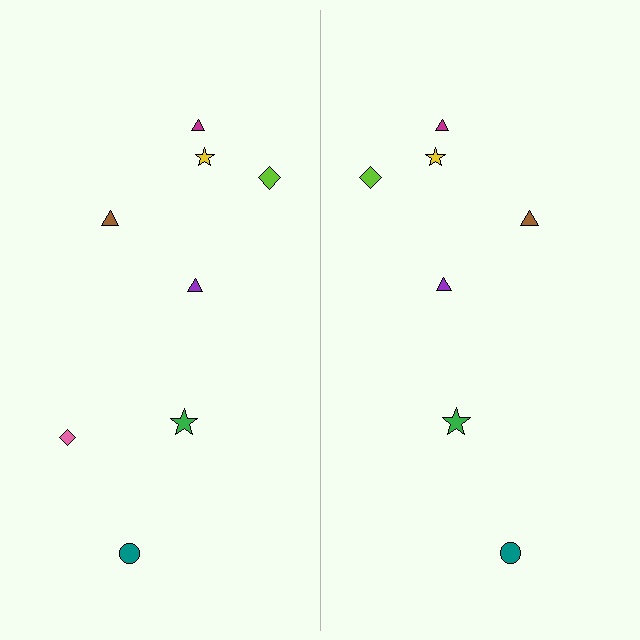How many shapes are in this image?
There are 15 shapes in this image.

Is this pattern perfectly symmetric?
No, the pattern is not perfectly symmetric. A pink diamond is missing from the right side.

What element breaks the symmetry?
A pink diamond is missing from the right side.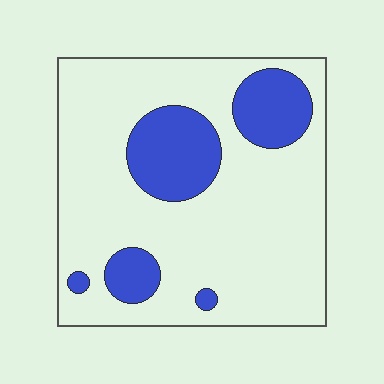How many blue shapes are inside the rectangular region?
5.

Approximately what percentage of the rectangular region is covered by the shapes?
Approximately 20%.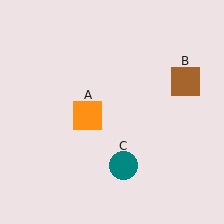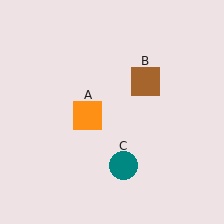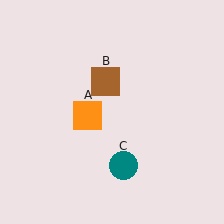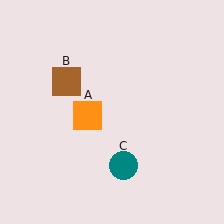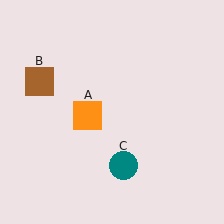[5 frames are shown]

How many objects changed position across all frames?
1 object changed position: brown square (object B).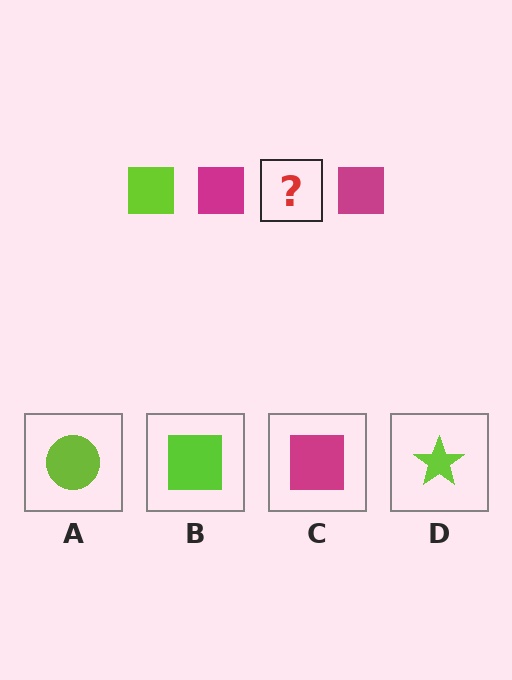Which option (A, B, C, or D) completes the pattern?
B.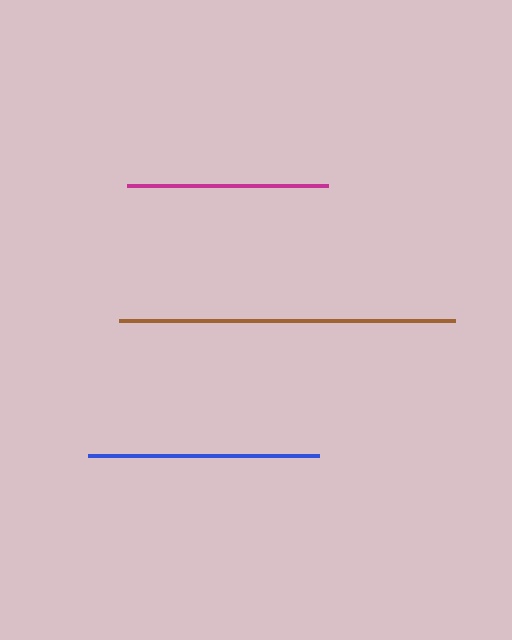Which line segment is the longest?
The brown line is the longest at approximately 336 pixels.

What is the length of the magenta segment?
The magenta segment is approximately 201 pixels long.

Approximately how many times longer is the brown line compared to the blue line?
The brown line is approximately 1.5 times the length of the blue line.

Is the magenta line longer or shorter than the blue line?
The blue line is longer than the magenta line.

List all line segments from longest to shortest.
From longest to shortest: brown, blue, magenta.